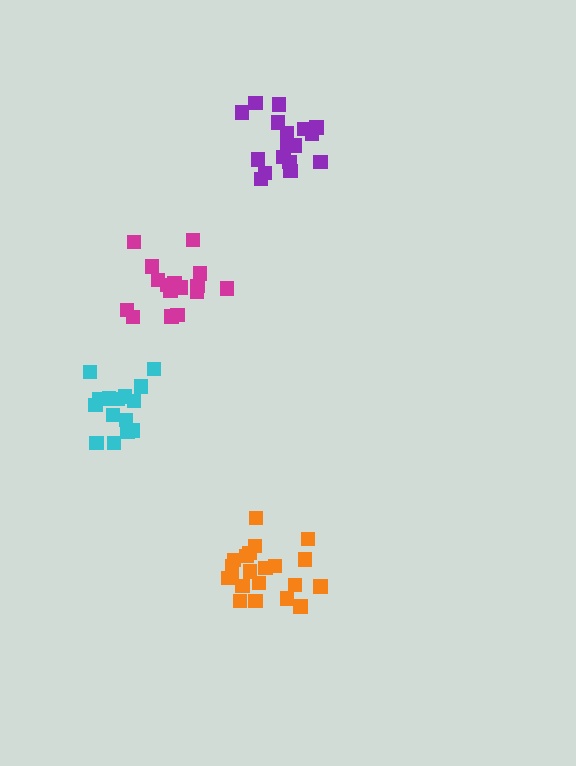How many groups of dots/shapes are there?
There are 4 groups.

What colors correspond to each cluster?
The clusters are colored: magenta, purple, orange, cyan.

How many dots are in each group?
Group 1: 16 dots, Group 2: 17 dots, Group 3: 21 dots, Group 4: 15 dots (69 total).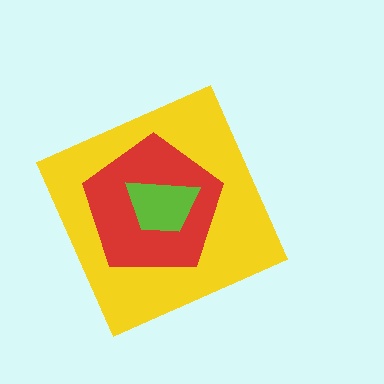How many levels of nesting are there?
3.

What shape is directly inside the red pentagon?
The lime trapezoid.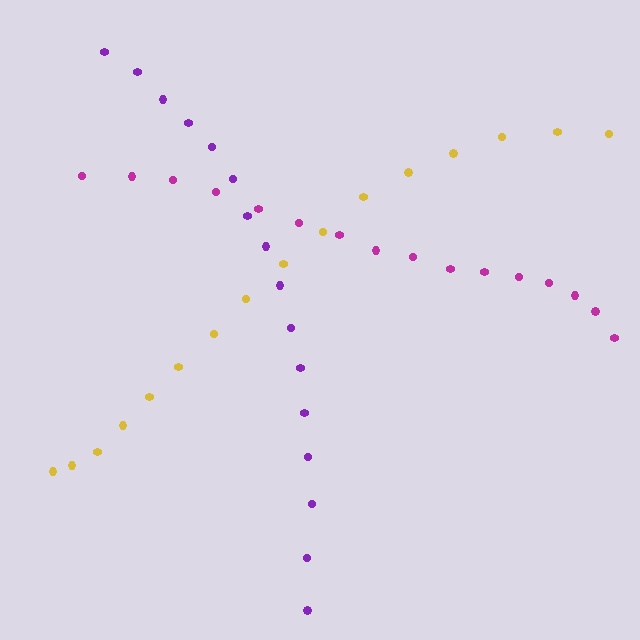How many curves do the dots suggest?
There are 3 distinct paths.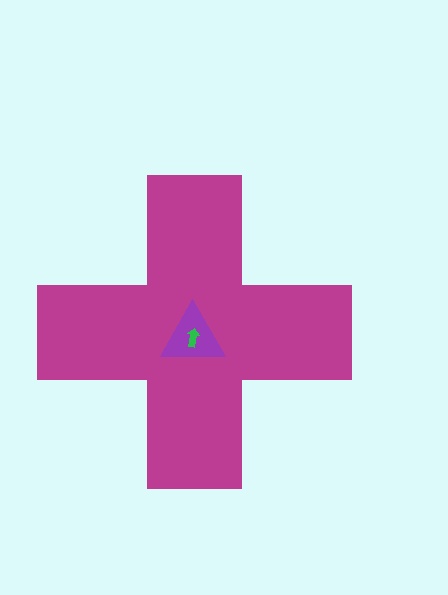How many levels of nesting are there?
3.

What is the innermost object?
The green arrow.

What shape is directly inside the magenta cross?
The purple triangle.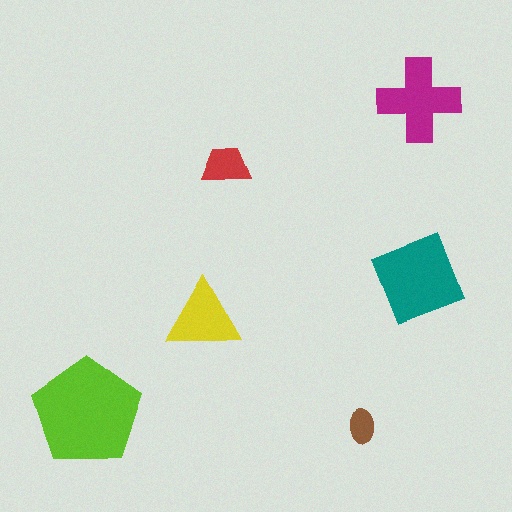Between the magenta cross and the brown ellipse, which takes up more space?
The magenta cross.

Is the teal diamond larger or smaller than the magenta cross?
Larger.